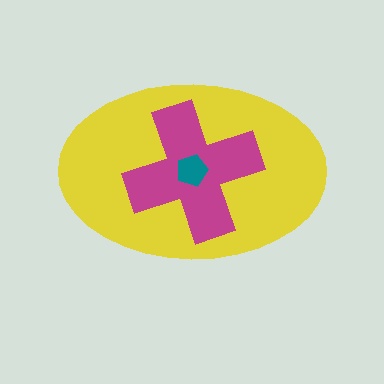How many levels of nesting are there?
3.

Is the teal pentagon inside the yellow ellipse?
Yes.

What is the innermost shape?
The teal pentagon.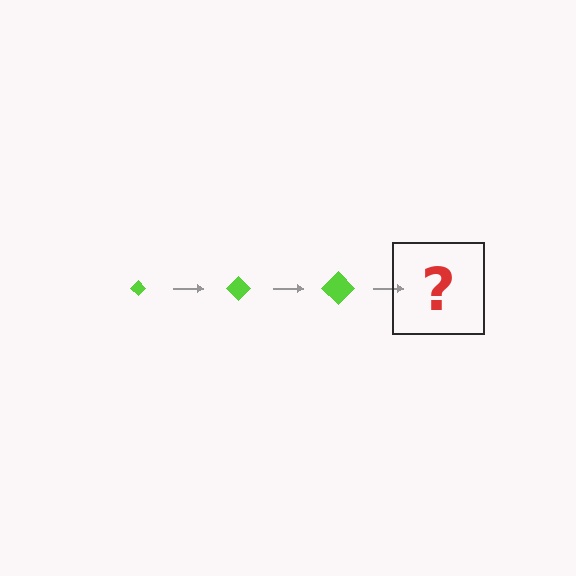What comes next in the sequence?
The next element should be a lime diamond, larger than the previous one.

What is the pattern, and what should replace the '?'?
The pattern is that the diamond gets progressively larger each step. The '?' should be a lime diamond, larger than the previous one.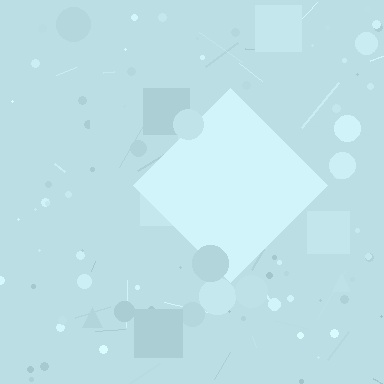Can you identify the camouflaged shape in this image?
The camouflaged shape is a diamond.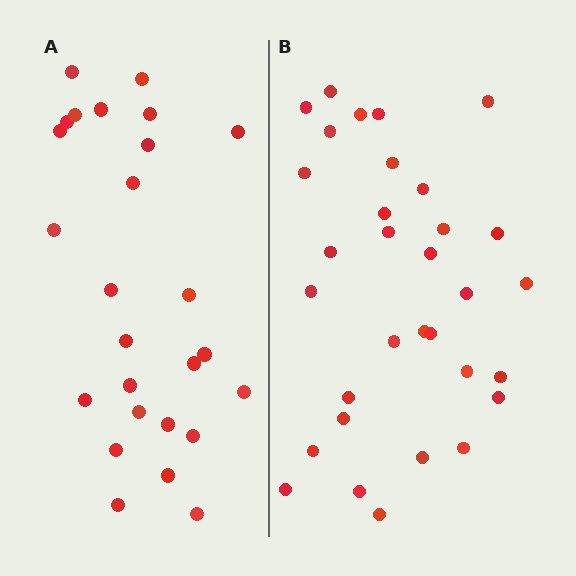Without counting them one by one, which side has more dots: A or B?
Region B (the right region) has more dots.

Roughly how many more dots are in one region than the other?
Region B has about 6 more dots than region A.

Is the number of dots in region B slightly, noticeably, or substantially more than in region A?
Region B has only slightly more — the two regions are fairly close. The ratio is roughly 1.2 to 1.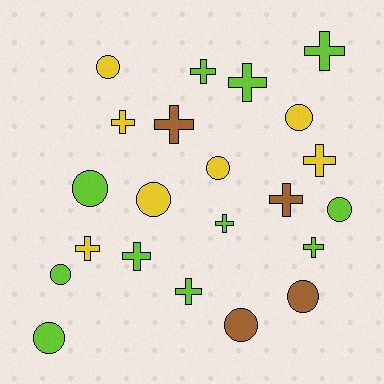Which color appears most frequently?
Lime, with 11 objects.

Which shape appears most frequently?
Cross, with 12 objects.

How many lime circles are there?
There are 4 lime circles.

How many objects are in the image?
There are 22 objects.